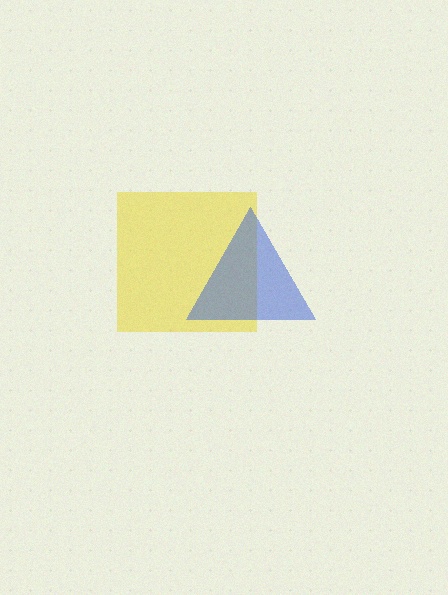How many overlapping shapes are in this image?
There are 2 overlapping shapes in the image.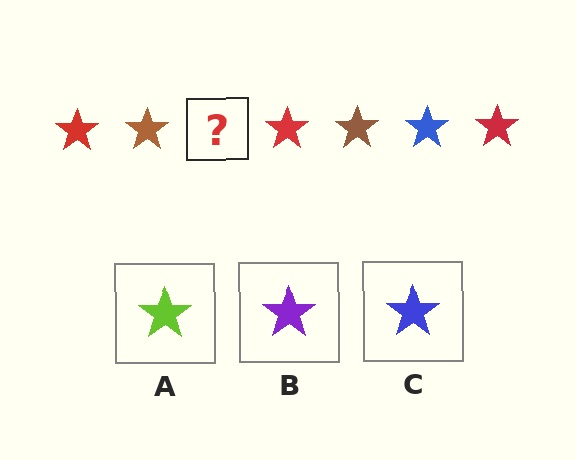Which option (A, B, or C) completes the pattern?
C.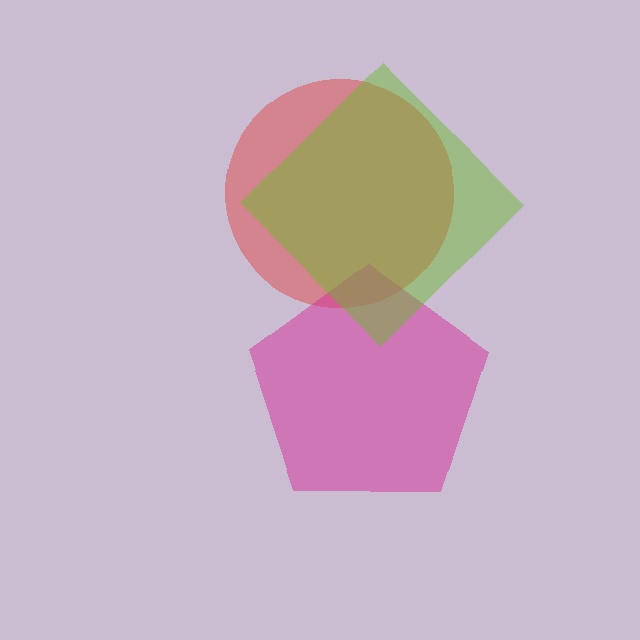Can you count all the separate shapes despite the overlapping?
Yes, there are 3 separate shapes.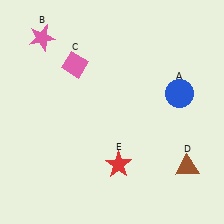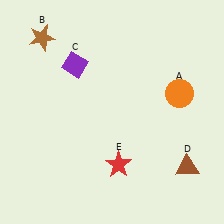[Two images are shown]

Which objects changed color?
A changed from blue to orange. B changed from pink to brown. C changed from pink to purple.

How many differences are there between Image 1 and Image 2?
There are 3 differences between the two images.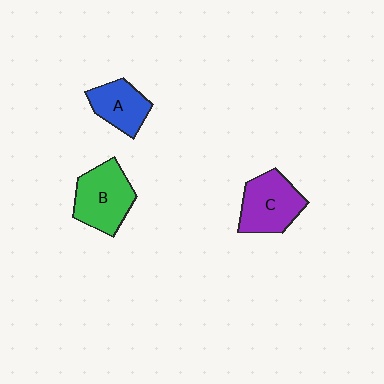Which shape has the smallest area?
Shape A (blue).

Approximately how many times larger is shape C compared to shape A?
Approximately 1.3 times.